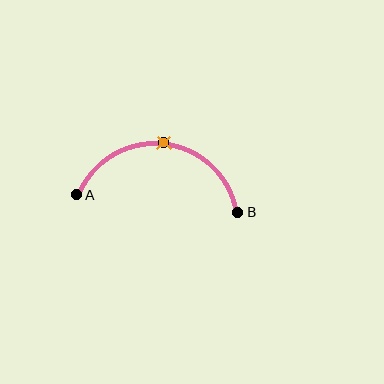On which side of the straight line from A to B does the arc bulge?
The arc bulges above the straight line connecting A and B.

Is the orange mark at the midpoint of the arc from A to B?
Yes. The orange mark lies on the arc at equal arc-length from both A and B — it is the arc midpoint.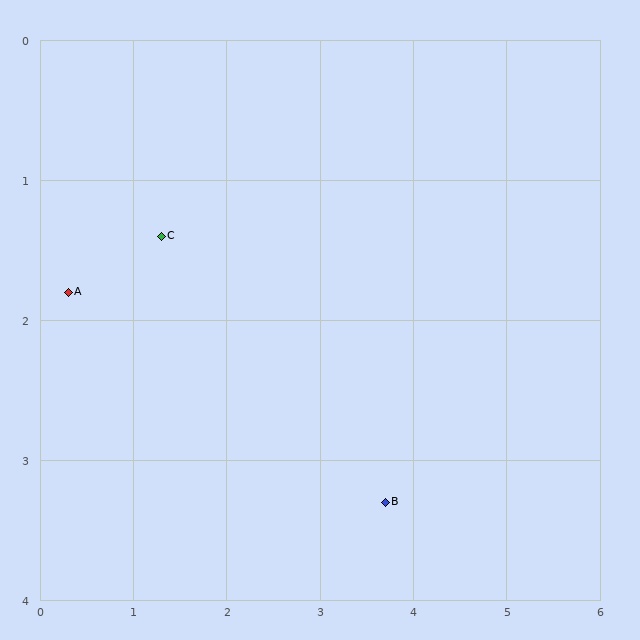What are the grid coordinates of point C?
Point C is at approximately (1.3, 1.4).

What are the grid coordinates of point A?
Point A is at approximately (0.3, 1.8).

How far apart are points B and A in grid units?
Points B and A are about 3.7 grid units apart.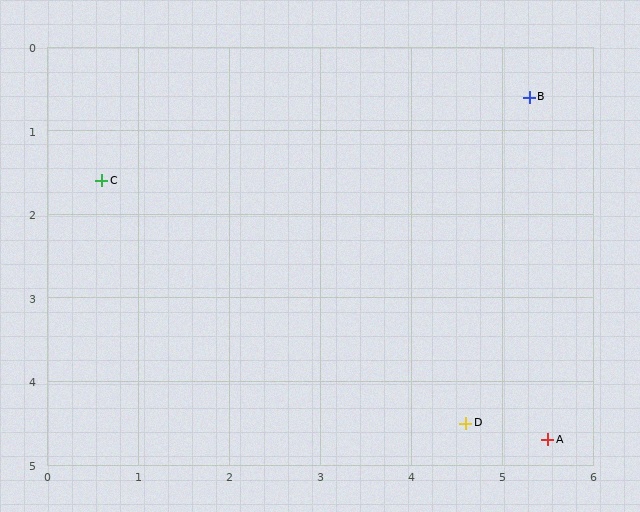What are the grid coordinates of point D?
Point D is at approximately (4.6, 4.5).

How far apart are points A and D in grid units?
Points A and D are about 0.9 grid units apart.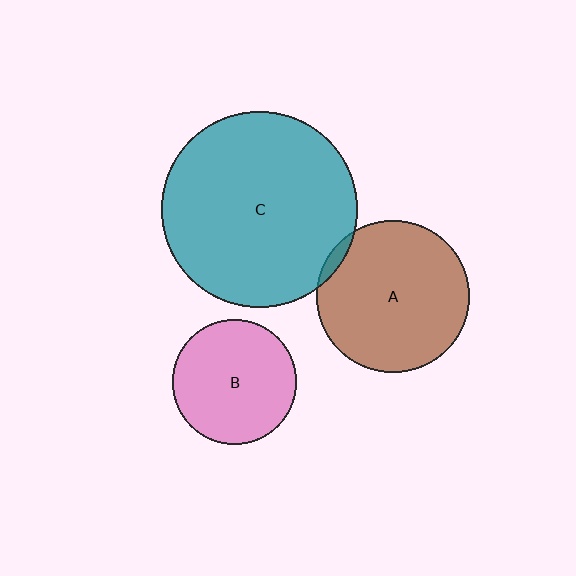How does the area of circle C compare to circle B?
Approximately 2.5 times.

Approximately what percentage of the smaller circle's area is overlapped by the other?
Approximately 5%.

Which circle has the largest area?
Circle C (teal).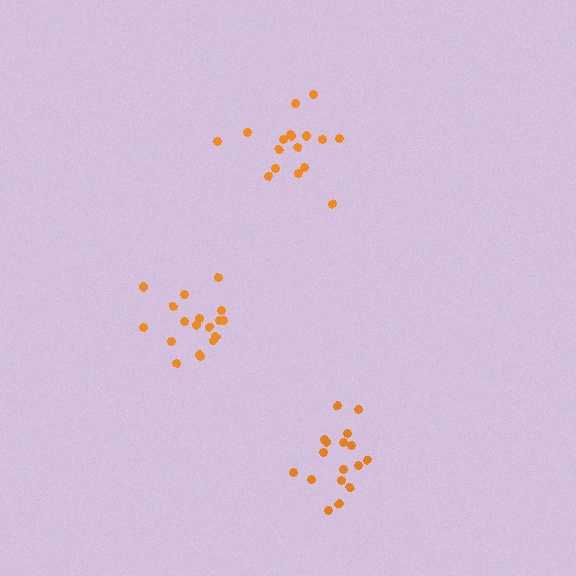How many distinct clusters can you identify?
There are 3 distinct clusters.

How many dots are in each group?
Group 1: 17 dots, Group 2: 18 dots, Group 3: 17 dots (52 total).